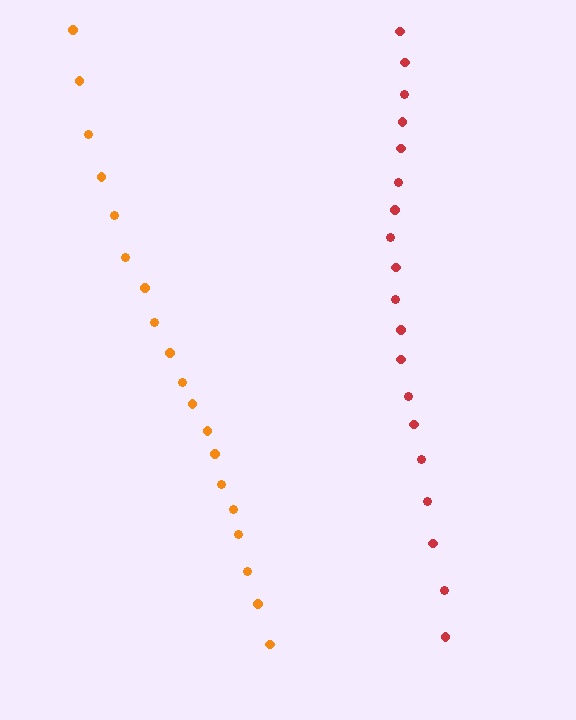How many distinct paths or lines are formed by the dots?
There are 2 distinct paths.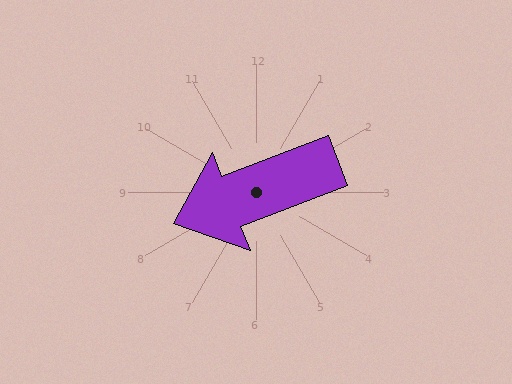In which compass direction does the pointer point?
West.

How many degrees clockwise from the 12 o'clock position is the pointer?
Approximately 249 degrees.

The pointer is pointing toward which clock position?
Roughly 8 o'clock.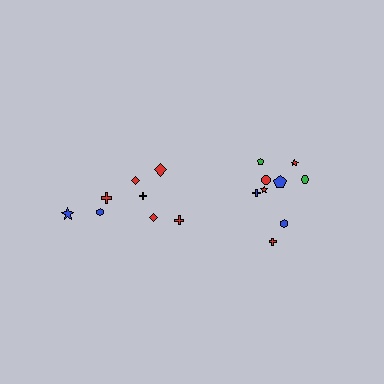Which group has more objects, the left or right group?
The right group.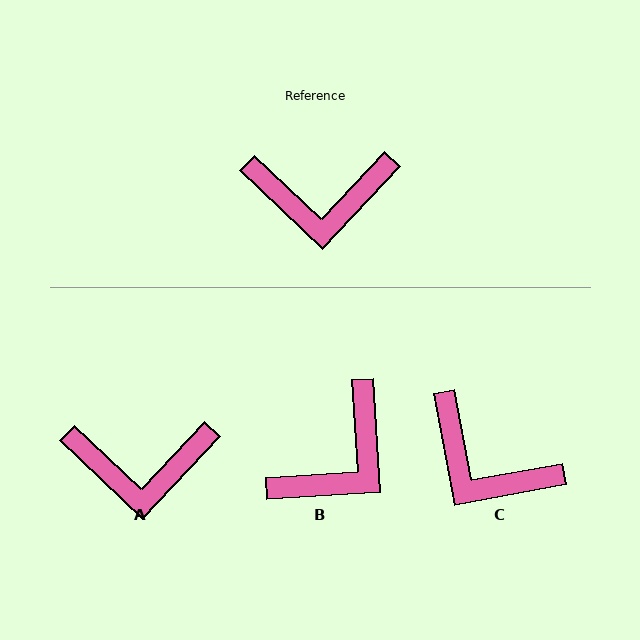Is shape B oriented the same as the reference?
No, it is off by about 47 degrees.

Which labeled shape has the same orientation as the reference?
A.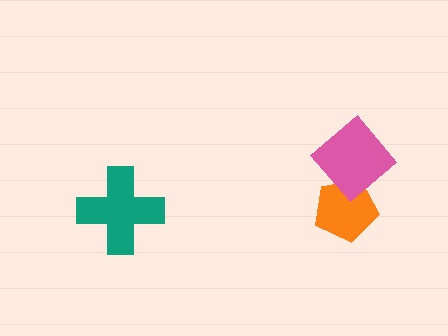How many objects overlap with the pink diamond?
1 object overlaps with the pink diamond.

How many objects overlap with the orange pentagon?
1 object overlaps with the orange pentagon.